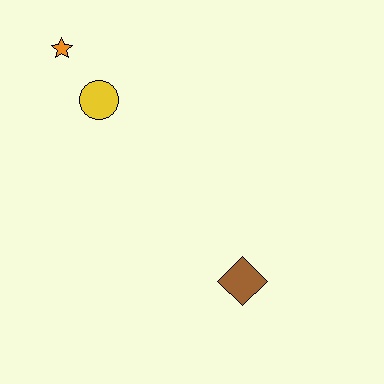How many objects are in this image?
There are 3 objects.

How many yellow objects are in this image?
There is 1 yellow object.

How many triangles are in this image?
There are no triangles.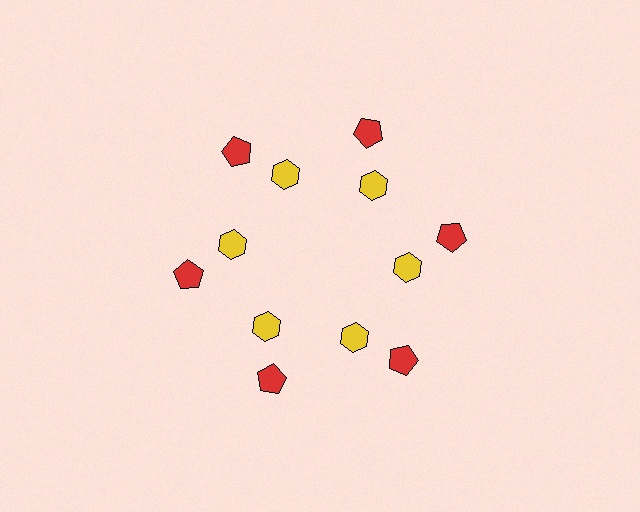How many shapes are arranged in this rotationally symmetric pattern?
There are 12 shapes, arranged in 6 groups of 2.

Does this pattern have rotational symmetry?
Yes, this pattern has 6-fold rotational symmetry. It looks the same after rotating 60 degrees around the center.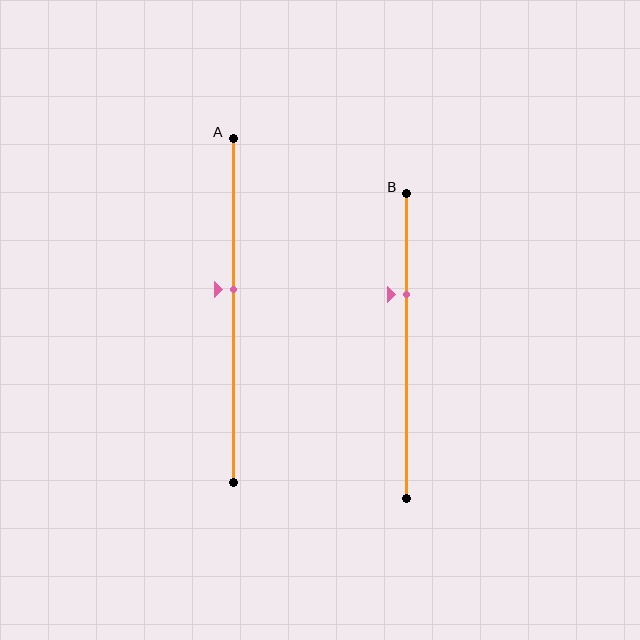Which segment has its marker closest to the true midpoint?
Segment A has its marker closest to the true midpoint.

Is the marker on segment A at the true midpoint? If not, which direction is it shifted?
No, the marker on segment A is shifted upward by about 6% of the segment length.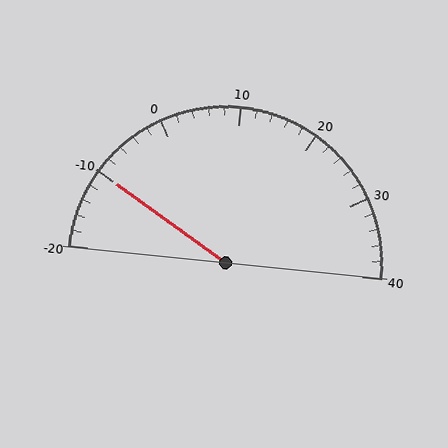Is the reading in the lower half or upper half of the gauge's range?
The reading is in the lower half of the range (-20 to 40).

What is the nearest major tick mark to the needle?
The nearest major tick mark is -10.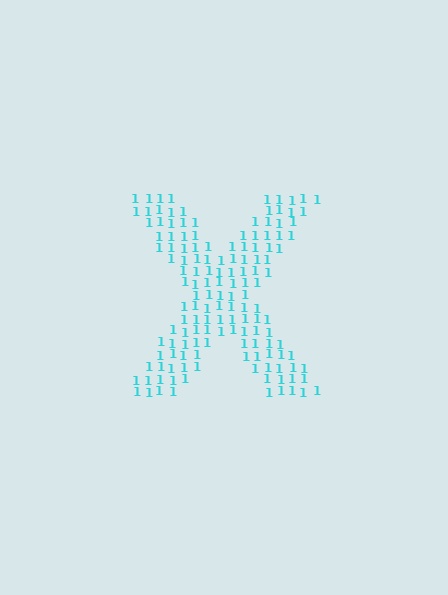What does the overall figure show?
The overall figure shows the letter X.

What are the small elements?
The small elements are digit 1's.